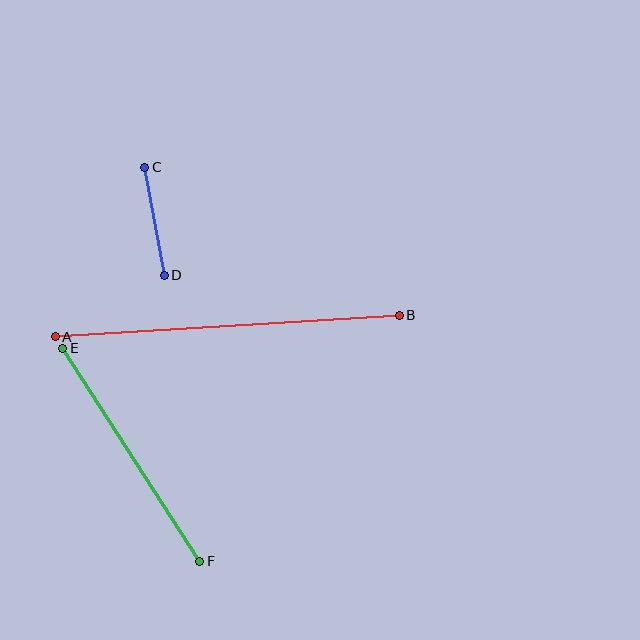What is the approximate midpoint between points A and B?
The midpoint is at approximately (227, 326) pixels.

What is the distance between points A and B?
The distance is approximately 345 pixels.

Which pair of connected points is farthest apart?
Points A and B are farthest apart.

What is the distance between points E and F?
The distance is approximately 254 pixels.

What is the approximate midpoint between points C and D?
The midpoint is at approximately (154, 221) pixels.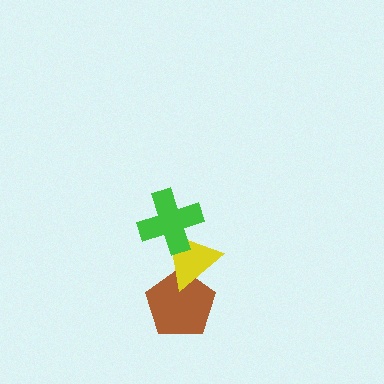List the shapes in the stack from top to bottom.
From top to bottom: the green cross, the yellow triangle, the brown pentagon.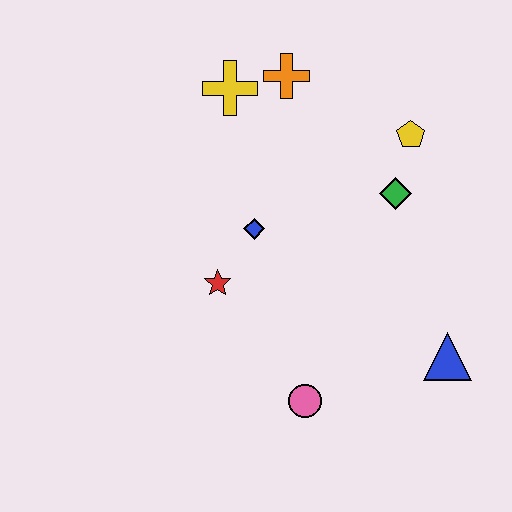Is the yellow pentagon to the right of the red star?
Yes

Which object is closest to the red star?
The blue diamond is closest to the red star.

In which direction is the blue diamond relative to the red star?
The blue diamond is above the red star.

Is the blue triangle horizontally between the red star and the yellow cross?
No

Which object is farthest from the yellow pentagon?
The pink circle is farthest from the yellow pentagon.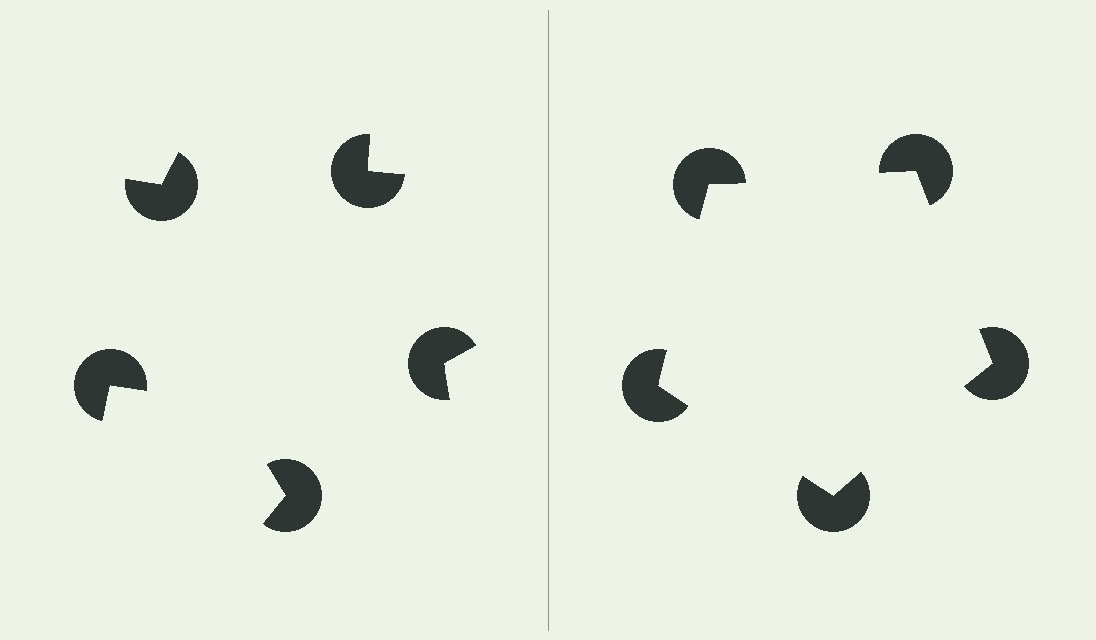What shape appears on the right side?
An illusory pentagon.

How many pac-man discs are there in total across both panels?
10 — 5 on each side.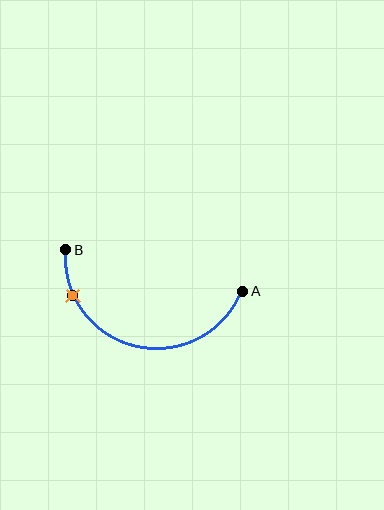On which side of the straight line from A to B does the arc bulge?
The arc bulges below the straight line connecting A and B.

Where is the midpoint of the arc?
The arc midpoint is the point on the curve farthest from the straight line joining A and B. It sits below that line.